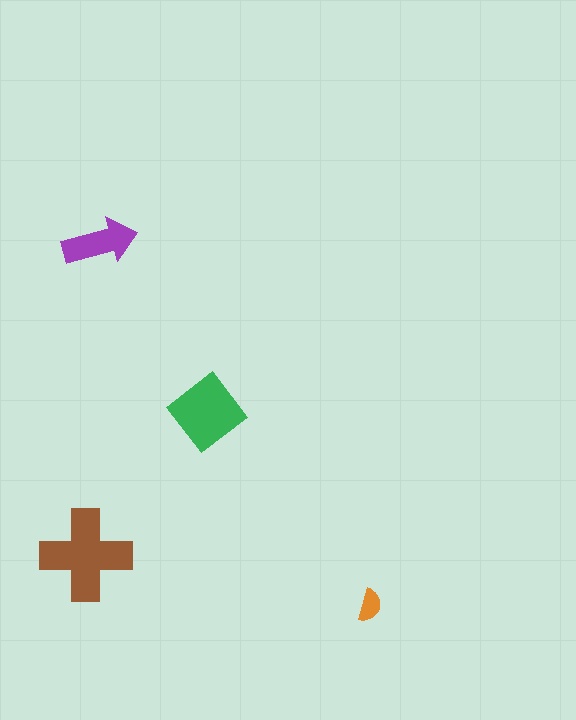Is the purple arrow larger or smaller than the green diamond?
Smaller.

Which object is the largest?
The brown cross.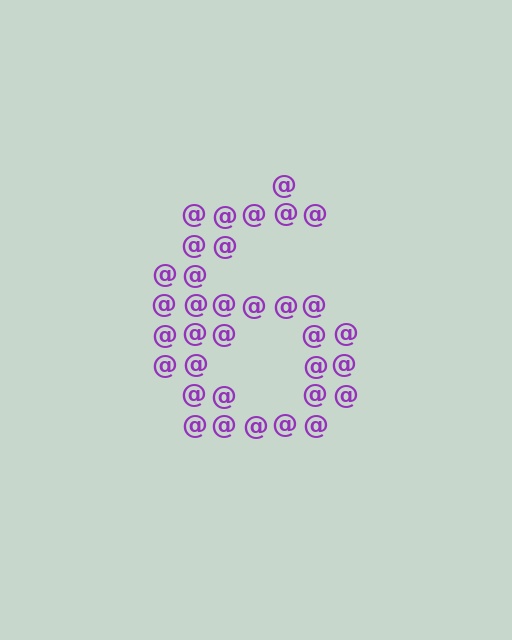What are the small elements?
The small elements are at signs.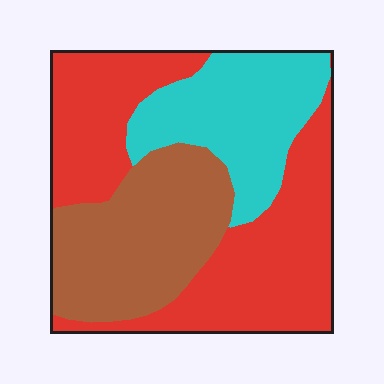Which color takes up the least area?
Cyan, at roughly 25%.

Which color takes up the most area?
Red, at roughly 45%.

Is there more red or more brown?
Red.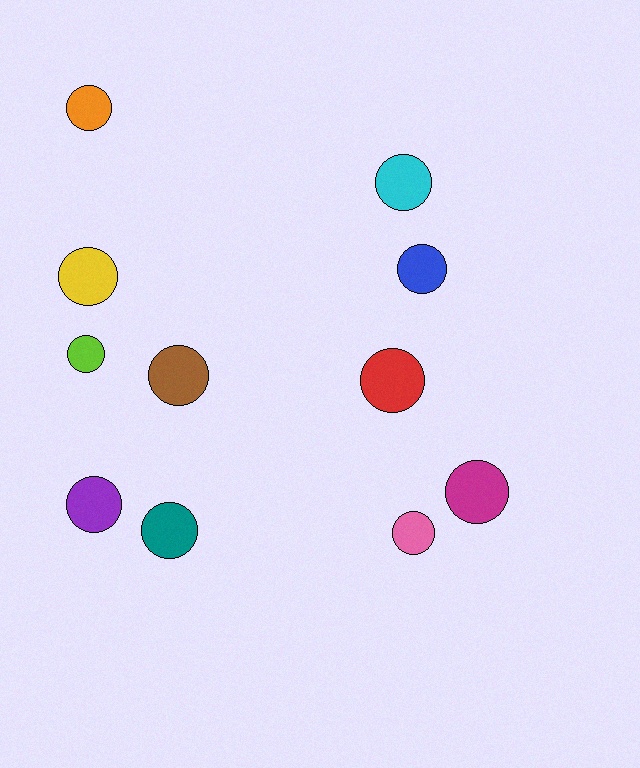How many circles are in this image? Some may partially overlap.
There are 11 circles.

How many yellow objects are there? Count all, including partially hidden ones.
There is 1 yellow object.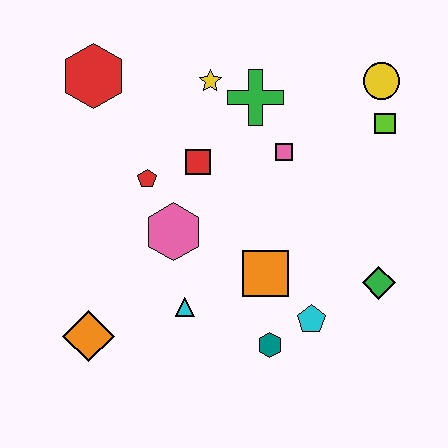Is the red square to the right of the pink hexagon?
Yes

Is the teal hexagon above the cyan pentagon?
No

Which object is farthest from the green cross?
The orange diamond is farthest from the green cross.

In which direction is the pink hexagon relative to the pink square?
The pink hexagon is to the left of the pink square.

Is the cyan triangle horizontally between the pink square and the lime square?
No